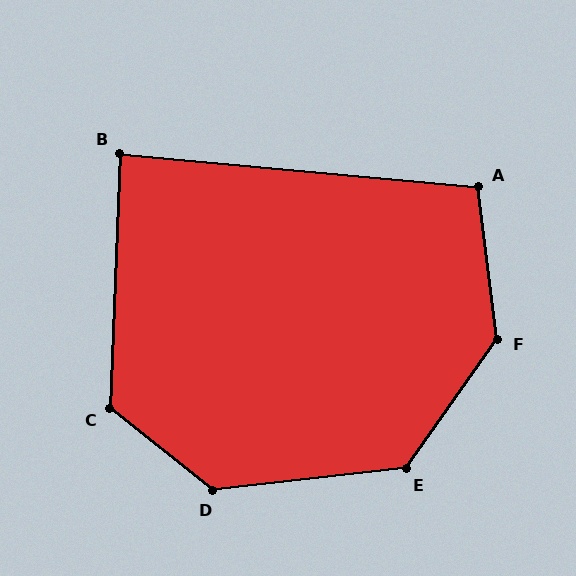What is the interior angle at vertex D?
Approximately 135 degrees (obtuse).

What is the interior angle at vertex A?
Approximately 102 degrees (obtuse).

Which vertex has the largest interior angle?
F, at approximately 138 degrees.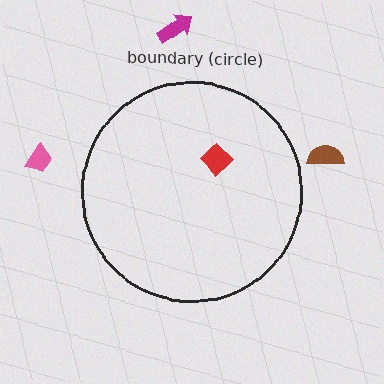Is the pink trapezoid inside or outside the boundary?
Outside.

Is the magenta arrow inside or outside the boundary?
Outside.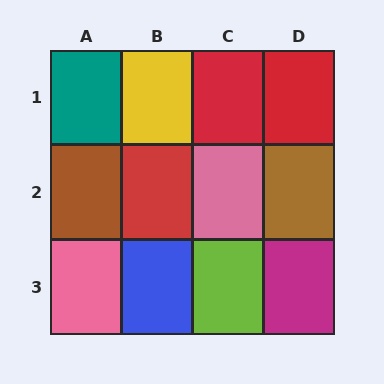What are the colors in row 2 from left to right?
Brown, red, pink, brown.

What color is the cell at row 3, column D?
Magenta.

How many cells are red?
3 cells are red.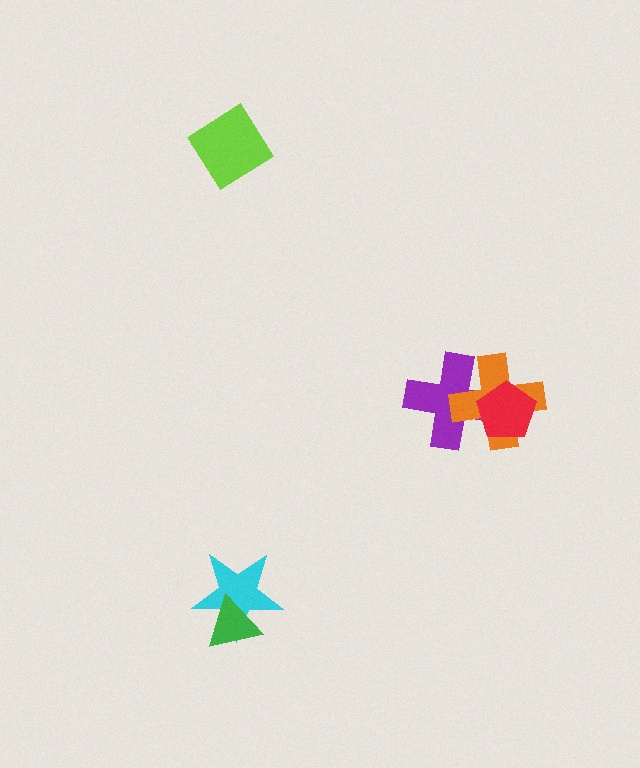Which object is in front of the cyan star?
The green triangle is in front of the cyan star.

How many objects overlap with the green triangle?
1 object overlaps with the green triangle.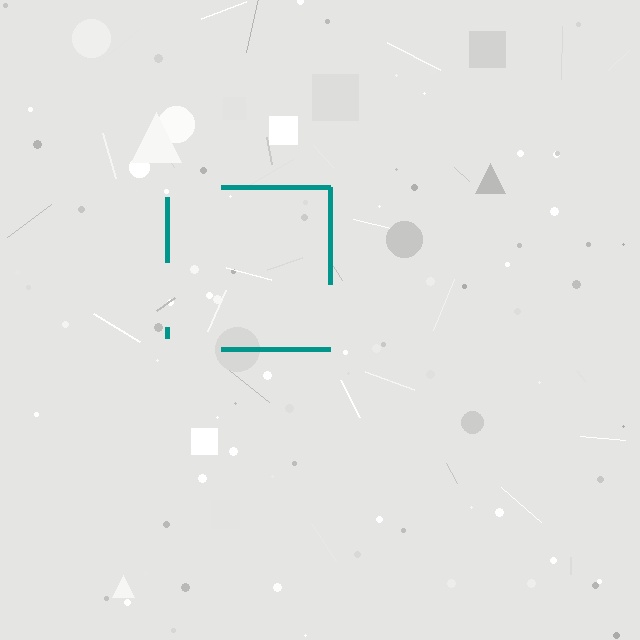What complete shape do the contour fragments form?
The contour fragments form a square.